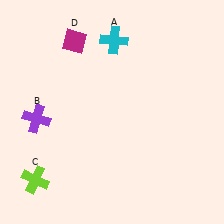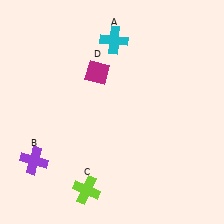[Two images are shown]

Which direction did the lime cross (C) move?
The lime cross (C) moved right.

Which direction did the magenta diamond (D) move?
The magenta diamond (D) moved down.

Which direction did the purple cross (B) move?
The purple cross (B) moved down.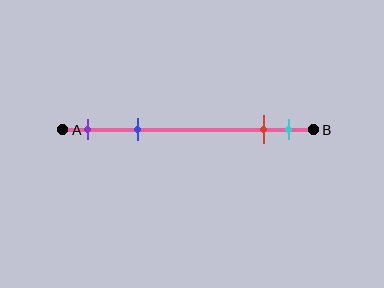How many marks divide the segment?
There are 4 marks dividing the segment.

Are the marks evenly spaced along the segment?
No, the marks are not evenly spaced.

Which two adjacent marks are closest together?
The red and cyan marks are the closest adjacent pair.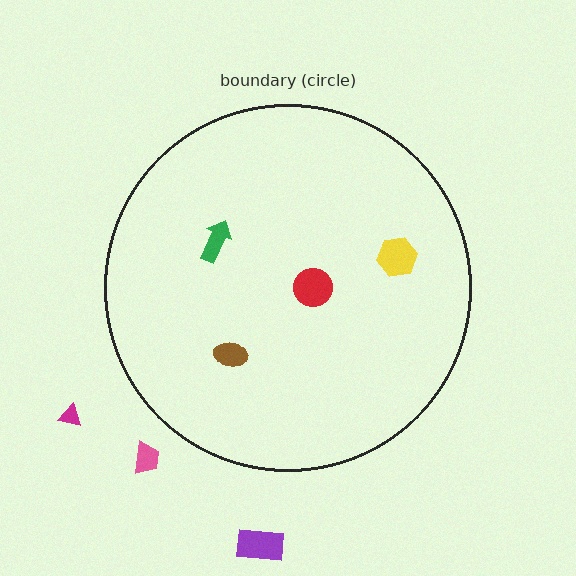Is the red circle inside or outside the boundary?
Inside.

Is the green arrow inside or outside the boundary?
Inside.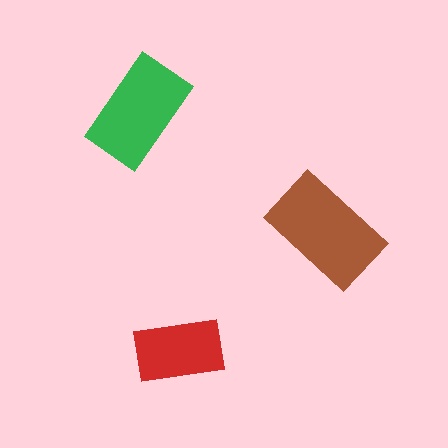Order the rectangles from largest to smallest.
the brown one, the green one, the red one.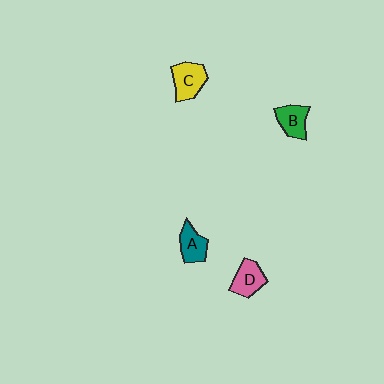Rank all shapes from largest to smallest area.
From largest to smallest: C (yellow), D (pink), B (green), A (teal).